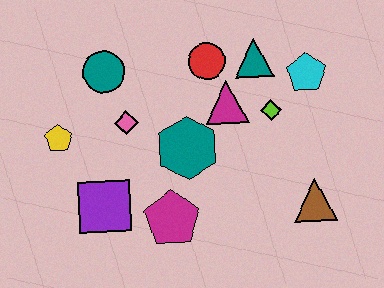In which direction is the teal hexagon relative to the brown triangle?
The teal hexagon is to the left of the brown triangle.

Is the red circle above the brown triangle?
Yes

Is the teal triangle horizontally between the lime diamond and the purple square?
Yes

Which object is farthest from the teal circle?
The brown triangle is farthest from the teal circle.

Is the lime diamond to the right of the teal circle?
Yes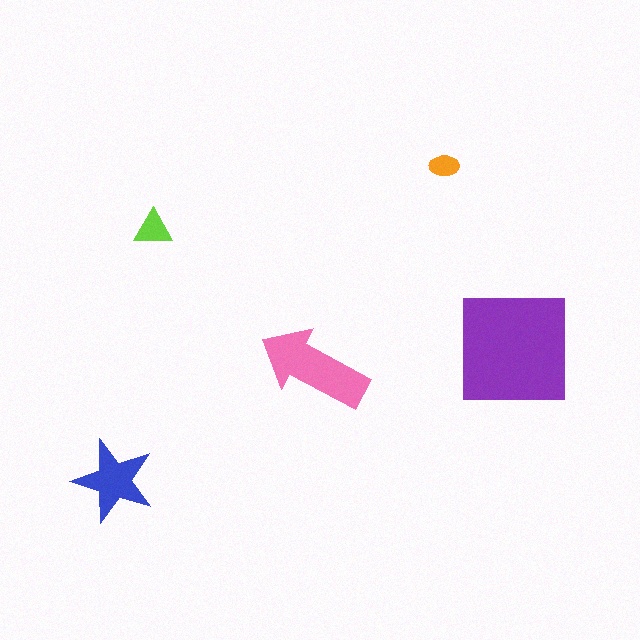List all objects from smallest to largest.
The orange ellipse, the lime triangle, the blue star, the pink arrow, the purple square.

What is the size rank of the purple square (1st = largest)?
1st.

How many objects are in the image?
There are 5 objects in the image.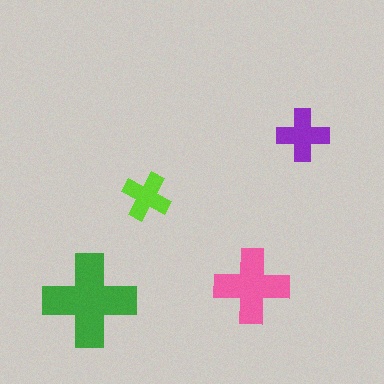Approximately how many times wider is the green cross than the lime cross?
About 2 times wider.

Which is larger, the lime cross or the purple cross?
The purple one.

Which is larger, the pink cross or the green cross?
The green one.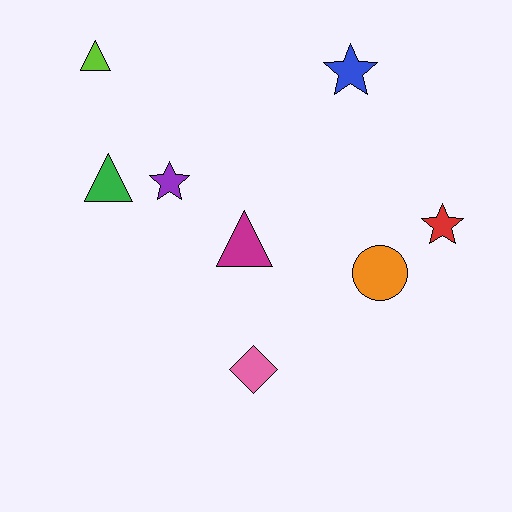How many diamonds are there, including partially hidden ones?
There is 1 diamond.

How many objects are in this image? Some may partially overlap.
There are 8 objects.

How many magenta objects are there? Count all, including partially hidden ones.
There is 1 magenta object.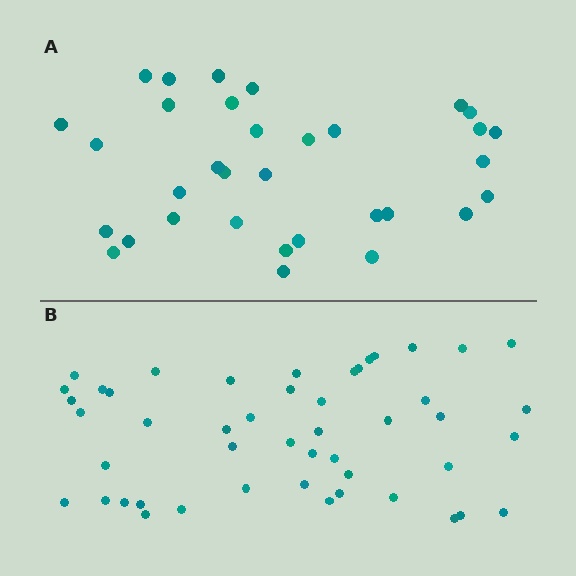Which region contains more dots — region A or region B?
Region B (the bottom region) has more dots.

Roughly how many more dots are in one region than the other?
Region B has approximately 15 more dots than region A.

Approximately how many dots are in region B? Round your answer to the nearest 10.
About 50 dots. (The exact count is 48, which rounds to 50.)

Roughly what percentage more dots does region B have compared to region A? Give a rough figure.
About 45% more.